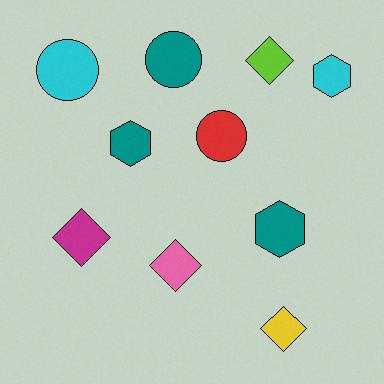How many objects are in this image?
There are 10 objects.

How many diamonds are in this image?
There are 4 diamonds.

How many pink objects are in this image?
There is 1 pink object.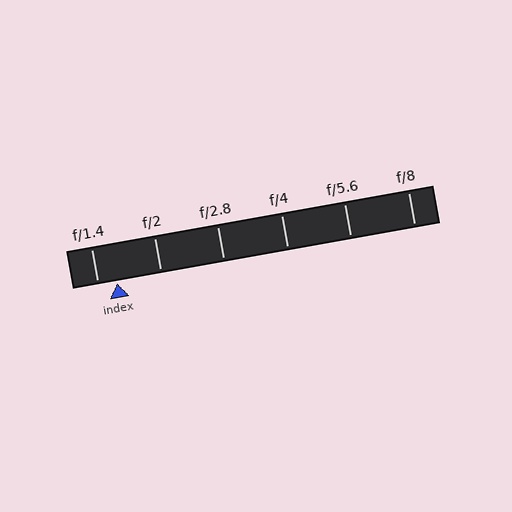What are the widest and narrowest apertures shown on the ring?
The widest aperture shown is f/1.4 and the narrowest is f/8.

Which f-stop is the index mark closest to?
The index mark is closest to f/1.4.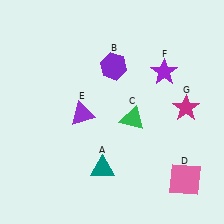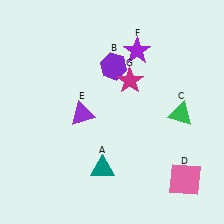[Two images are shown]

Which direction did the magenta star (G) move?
The magenta star (G) moved left.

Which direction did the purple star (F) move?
The purple star (F) moved left.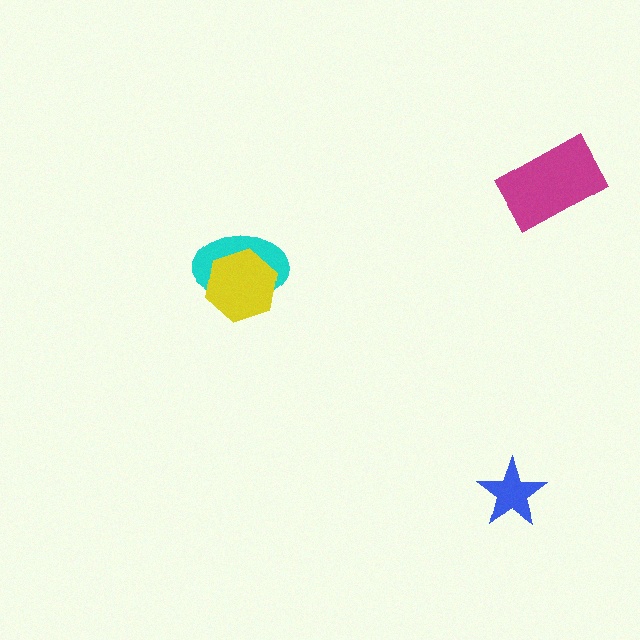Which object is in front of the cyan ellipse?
The yellow hexagon is in front of the cyan ellipse.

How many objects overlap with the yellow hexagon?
1 object overlaps with the yellow hexagon.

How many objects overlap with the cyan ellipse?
1 object overlaps with the cyan ellipse.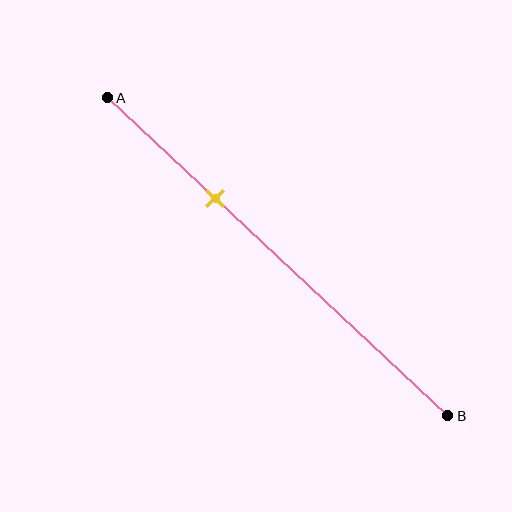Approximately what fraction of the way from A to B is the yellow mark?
The yellow mark is approximately 30% of the way from A to B.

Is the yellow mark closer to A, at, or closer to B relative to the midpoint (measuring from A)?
The yellow mark is closer to point A than the midpoint of segment AB.